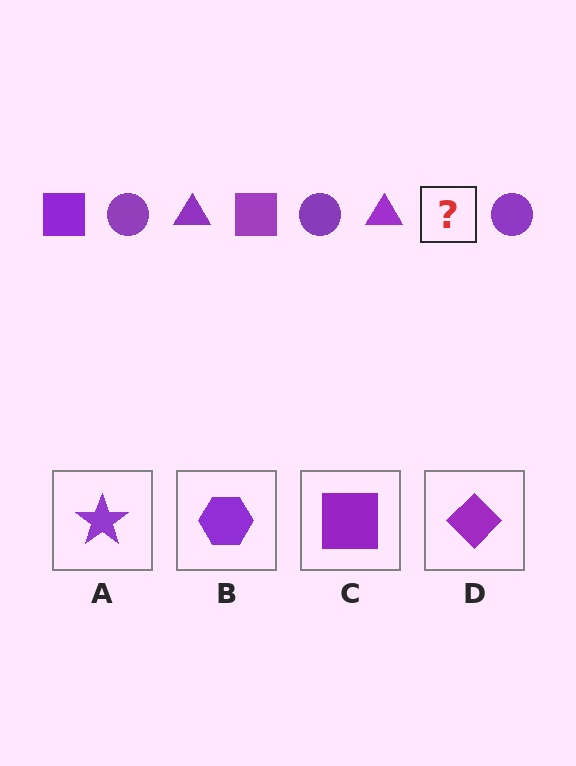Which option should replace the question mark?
Option C.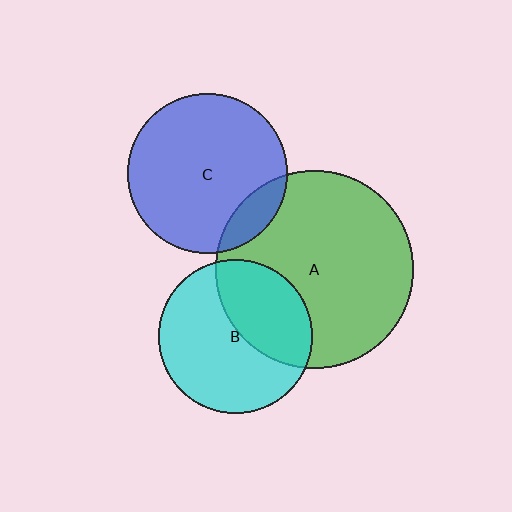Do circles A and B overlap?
Yes.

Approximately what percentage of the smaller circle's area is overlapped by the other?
Approximately 40%.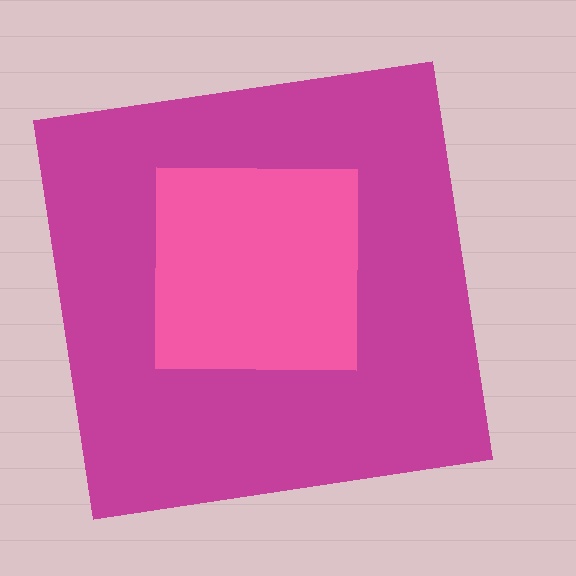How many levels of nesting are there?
2.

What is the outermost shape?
The magenta square.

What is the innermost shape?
The pink square.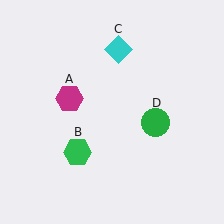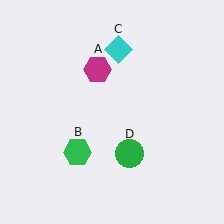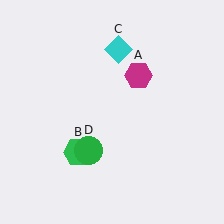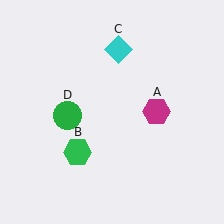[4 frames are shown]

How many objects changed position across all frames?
2 objects changed position: magenta hexagon (object A), green circle (object D).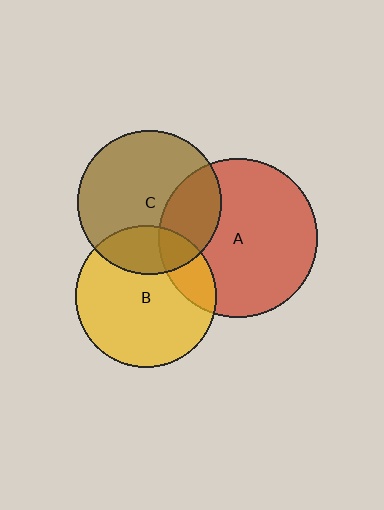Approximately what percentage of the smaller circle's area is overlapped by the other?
Approximately 25%.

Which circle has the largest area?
Circle A (red).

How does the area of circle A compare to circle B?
Approximately 1.3 times.